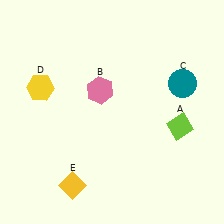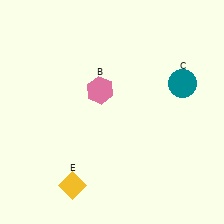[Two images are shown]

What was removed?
The yellow hexagon (D), the lime diamond (A) were removed in Image 2.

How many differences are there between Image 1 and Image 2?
There are 2 differences between the two images.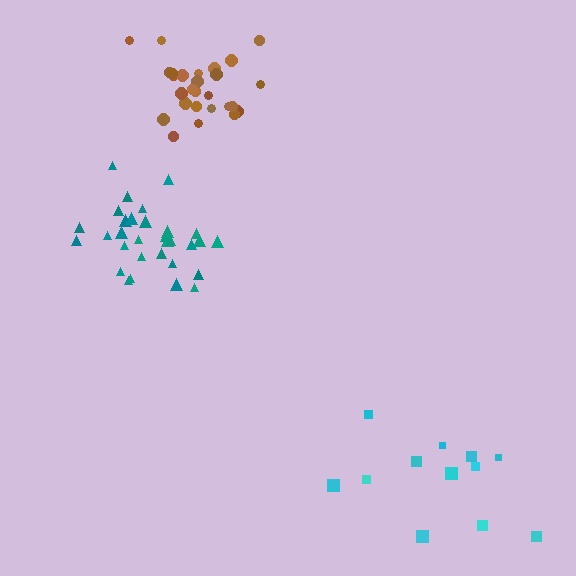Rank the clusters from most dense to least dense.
brown, teal, cyan.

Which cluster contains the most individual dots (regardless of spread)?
Teal (32).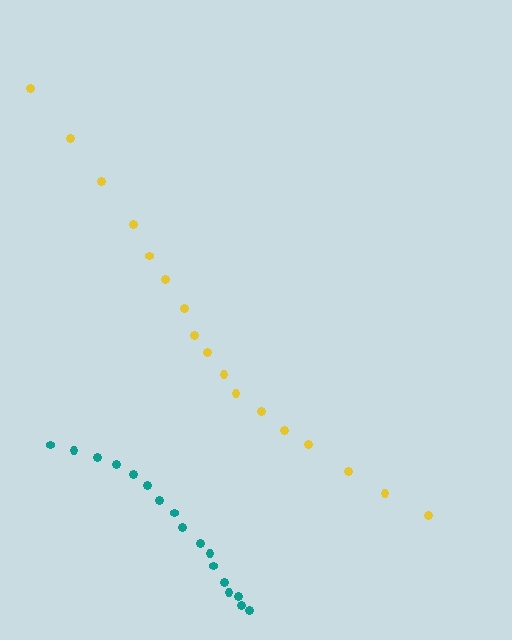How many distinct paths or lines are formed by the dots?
There are 2 distinct paths.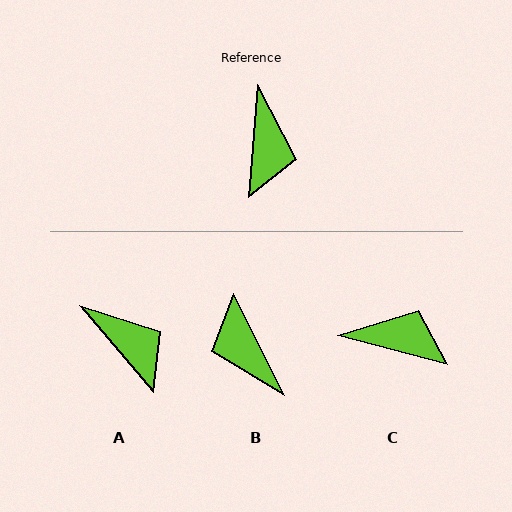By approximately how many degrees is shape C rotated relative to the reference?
Approximately 80 degrees counter-clockwise.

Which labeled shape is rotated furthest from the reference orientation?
B, about 149 degrees away.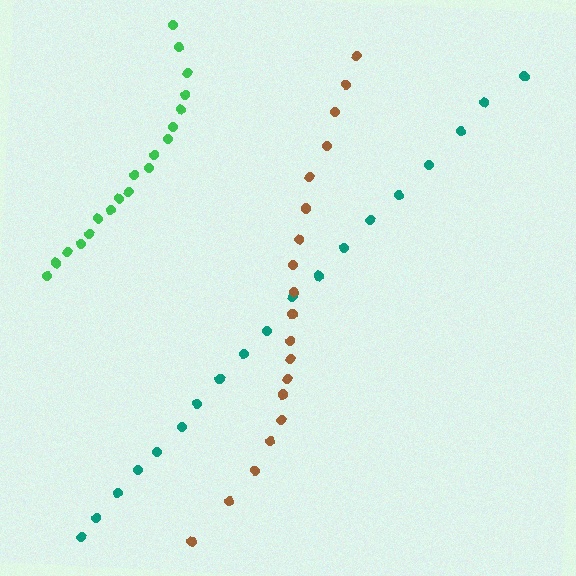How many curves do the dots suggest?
There are 3 distinct paths.